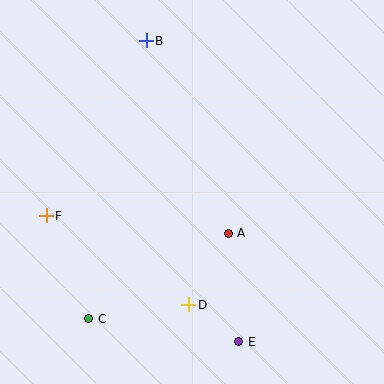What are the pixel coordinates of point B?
Point B is at (146, 41).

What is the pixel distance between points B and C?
The distance between B and C is 284 pixels.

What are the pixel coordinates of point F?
Point F is at (46, 216).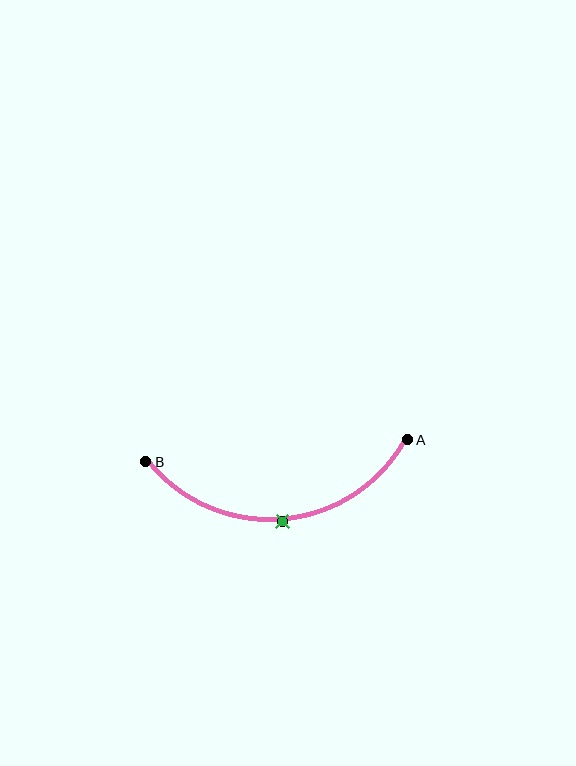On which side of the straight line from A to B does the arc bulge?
The arc bulges below the straight line connecting A and B.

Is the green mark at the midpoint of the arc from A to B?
Yes. The green mark lies on the arc at equal arc-length from both A and B — it is the arc midpoint.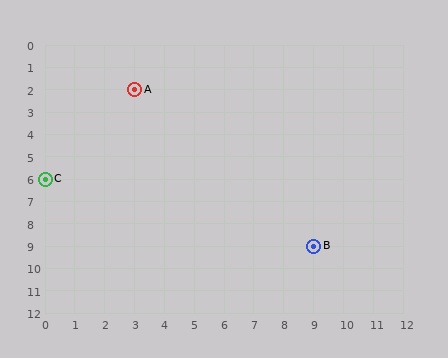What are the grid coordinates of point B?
Point B is at grid coordinates (9, 9).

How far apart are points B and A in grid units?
Points B and A are 6 columns and 7 rows apart (about 9.2 grid units diagonally).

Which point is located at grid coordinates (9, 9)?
Point B is at (9, 9).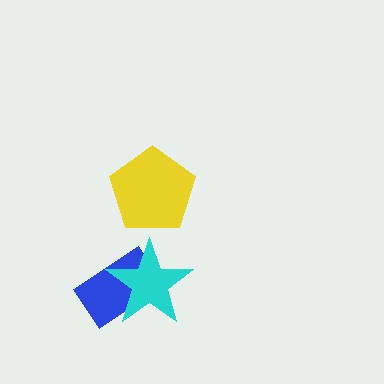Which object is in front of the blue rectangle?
The cyan star is in front of the blue rectangle.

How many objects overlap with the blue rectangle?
1 object overlaps with the blue rectangle.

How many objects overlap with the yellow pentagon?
0 objects overlap with the yellow pentagon.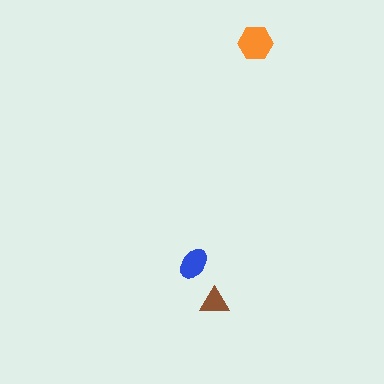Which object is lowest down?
The brown triangle is bottommost.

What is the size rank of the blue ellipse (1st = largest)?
2nd.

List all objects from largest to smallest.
The orange hexagon, the blue ellipse, the brown triangle.